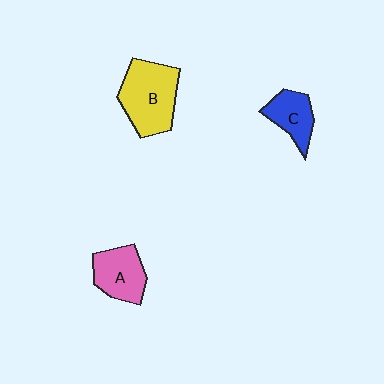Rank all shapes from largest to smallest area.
From largest to smallest: B (yellow), A (pink), C (blue).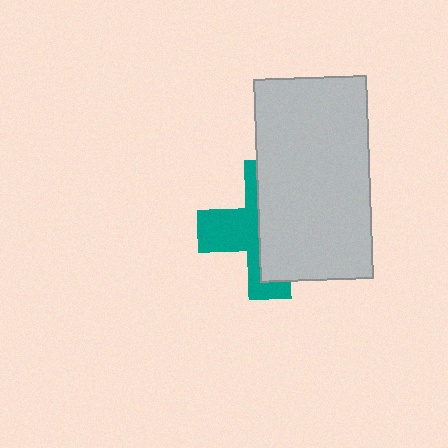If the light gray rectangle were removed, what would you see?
You would see the complete teal cross.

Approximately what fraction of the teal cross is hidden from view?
Roughly 58% of the teal cross is hidden behind the light gray rectangle.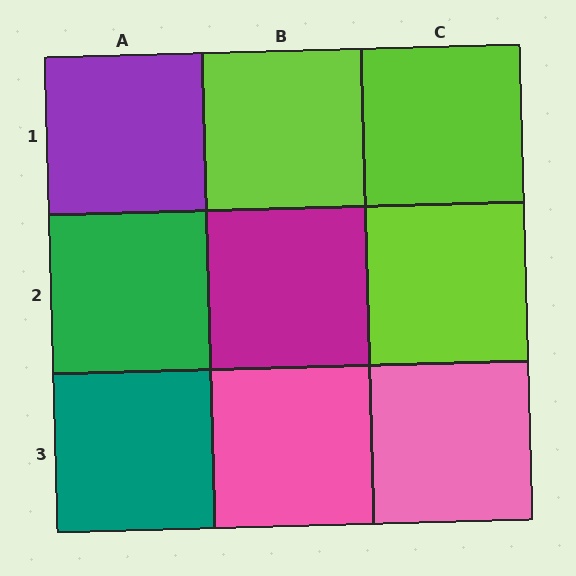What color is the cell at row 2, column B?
Magenta.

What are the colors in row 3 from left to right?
Teal, pink, pink.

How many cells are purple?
1 cell is purple.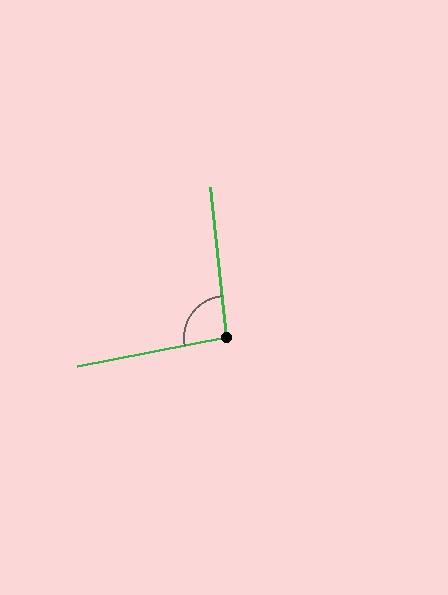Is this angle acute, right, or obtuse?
It is approximately a right angle.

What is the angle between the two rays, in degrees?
Approximately 95 degrees.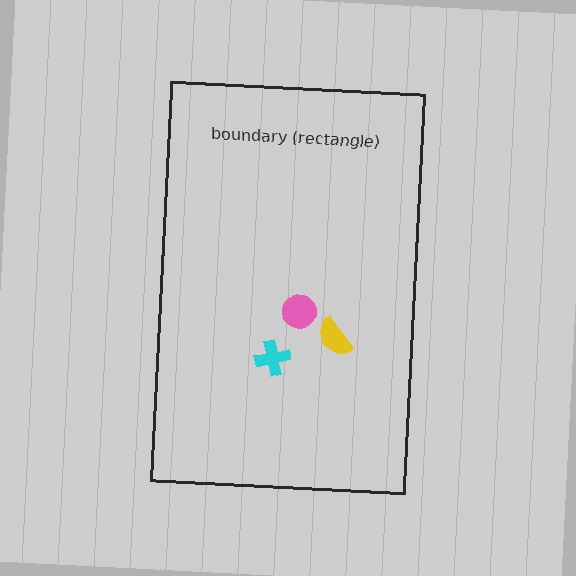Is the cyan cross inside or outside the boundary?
Inside.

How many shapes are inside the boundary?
3 inside, 0 outside.